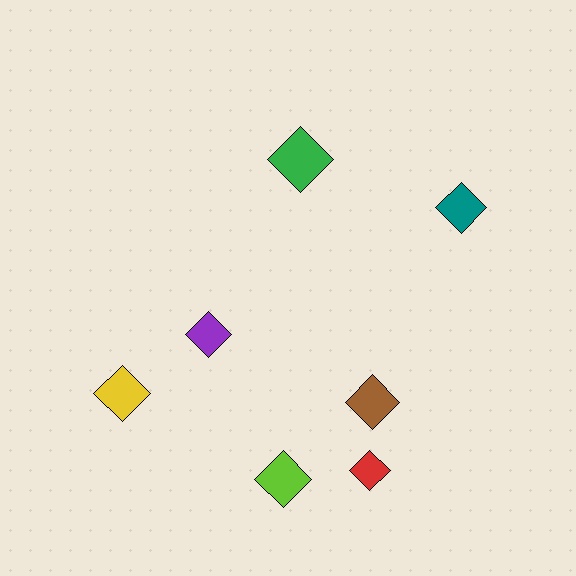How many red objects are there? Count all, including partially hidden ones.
There is 1 red object.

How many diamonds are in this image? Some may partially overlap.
There are 7 diamonds.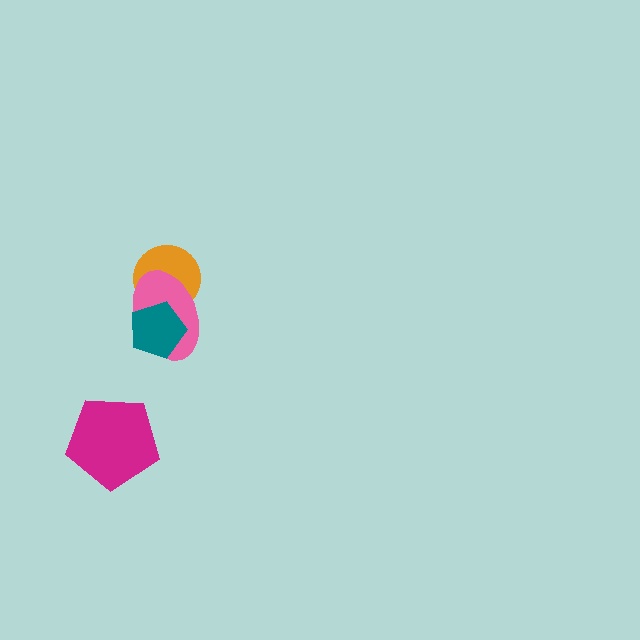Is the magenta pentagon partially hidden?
No, no other shape covers it.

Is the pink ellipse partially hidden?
Yes, it is partially covered by another shape.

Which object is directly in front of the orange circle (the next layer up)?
The pink ellipse is directly in front of the orange circle.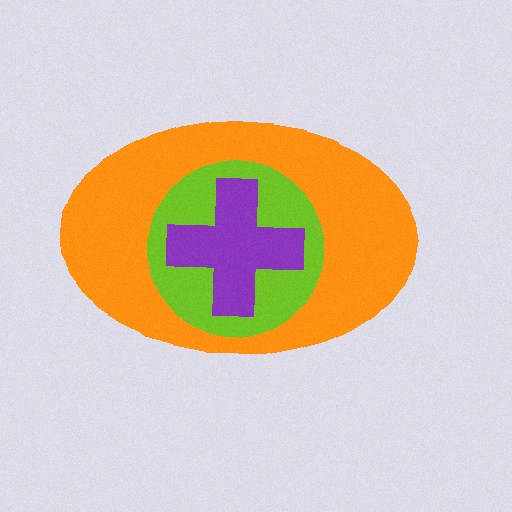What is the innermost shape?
The purple cross.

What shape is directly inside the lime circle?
The purple cross.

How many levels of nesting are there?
3.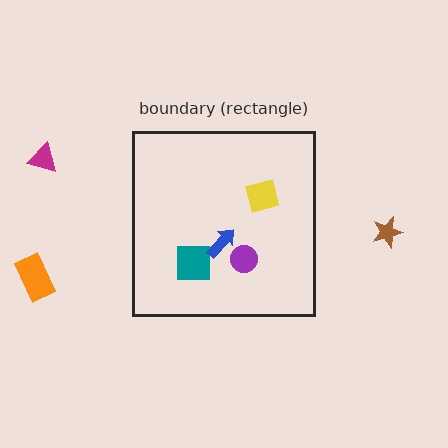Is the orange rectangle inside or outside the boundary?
Outside.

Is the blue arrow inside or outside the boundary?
Inside.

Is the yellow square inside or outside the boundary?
Inside.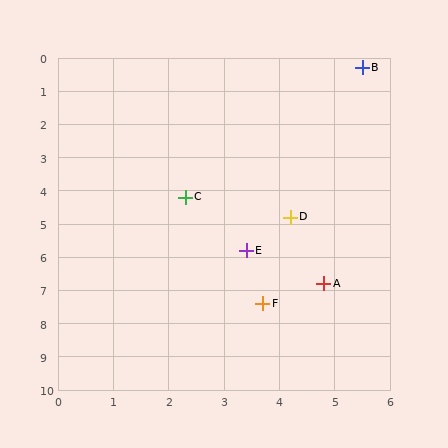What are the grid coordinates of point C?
Point C is at approximately (2.3, 4.2).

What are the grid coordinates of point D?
Point D is at approximately (4.2, 4.8).